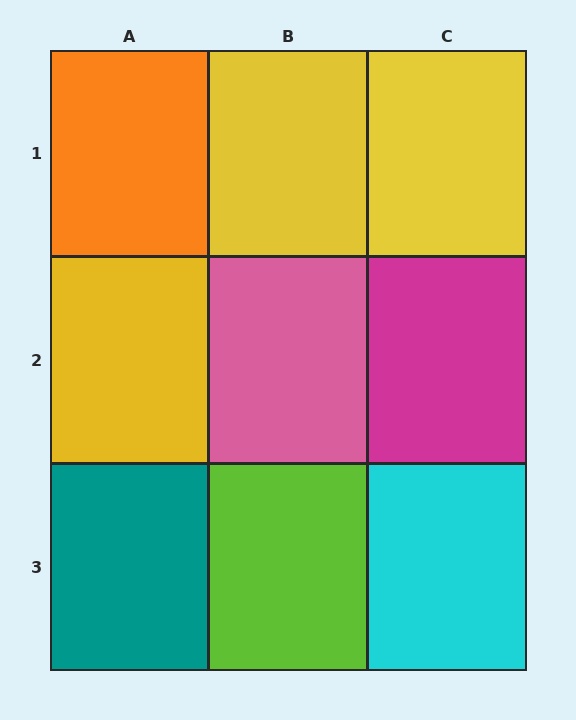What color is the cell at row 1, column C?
Yellow.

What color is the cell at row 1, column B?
Yellow.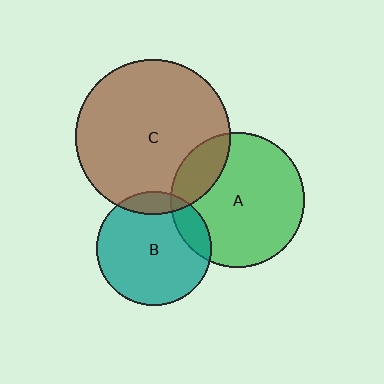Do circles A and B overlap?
Yes.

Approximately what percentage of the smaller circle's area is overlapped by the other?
Approximately 15%.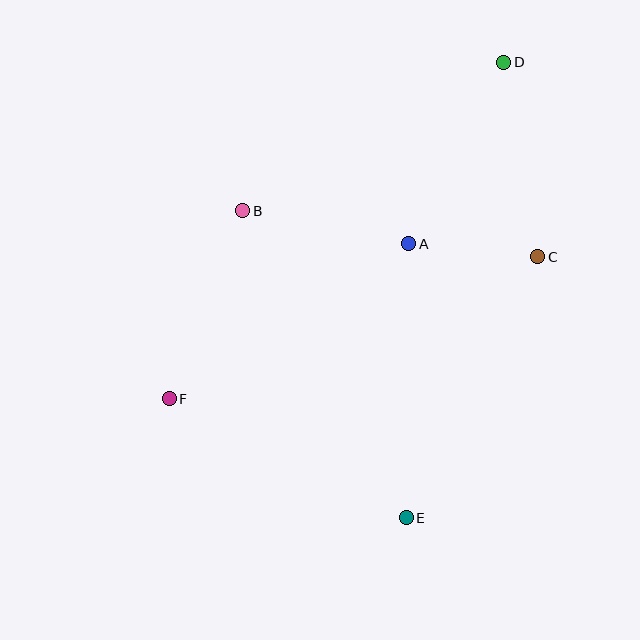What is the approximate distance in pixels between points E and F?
The distance between E and F is approximately 265 pixels.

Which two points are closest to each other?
Points A and C are closest to each other.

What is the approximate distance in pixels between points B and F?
The distance between B and F is approximately 202 pixels.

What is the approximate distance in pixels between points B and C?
The distance between B and C is approximately 299 pixels.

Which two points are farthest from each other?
Points D and F are farthest from each other.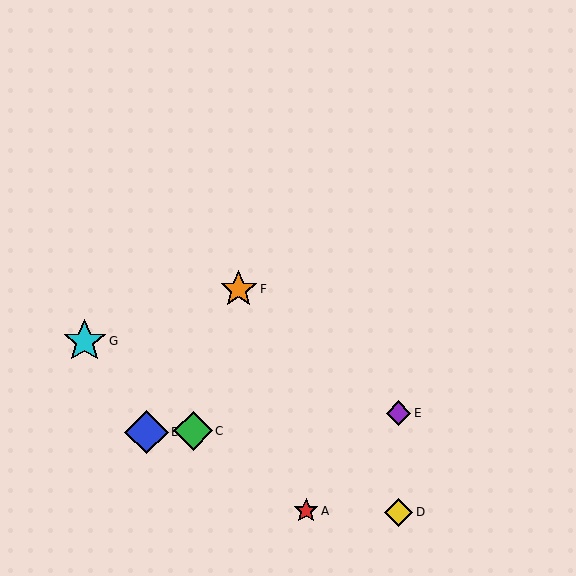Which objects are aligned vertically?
Objects D, E are aligned vertically.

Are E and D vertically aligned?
Yes, both are at x≈398.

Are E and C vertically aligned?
No, E is at x≈398 and C is at x≈193.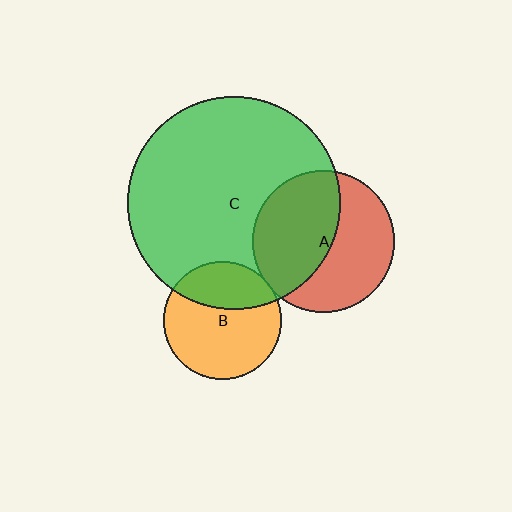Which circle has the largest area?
Circle C (green).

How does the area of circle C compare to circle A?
Approximately 2.2 times.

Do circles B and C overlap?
Yes.